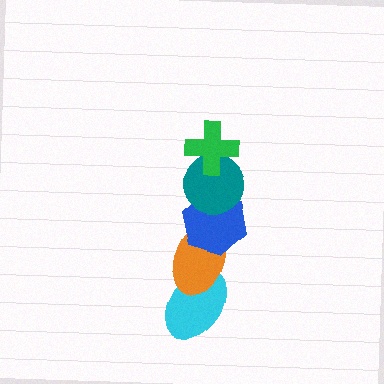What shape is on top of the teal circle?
The green cross is on top of the teal circle.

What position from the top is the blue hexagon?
The blue hexagon is 3rd from the top.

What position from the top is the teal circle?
The teal circle is 2nd from the top.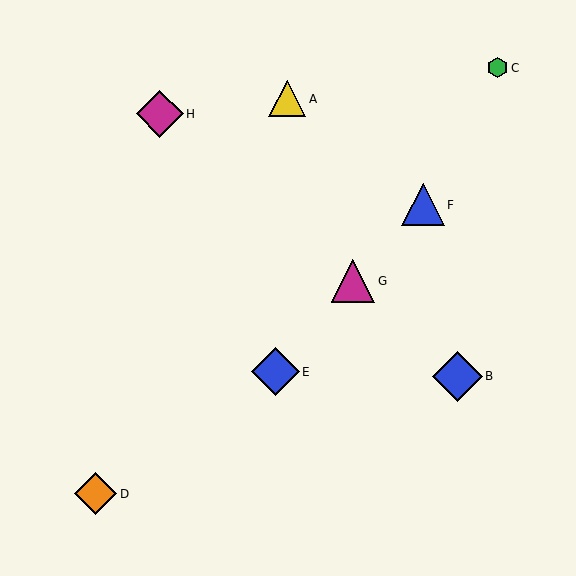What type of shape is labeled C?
Shape C is a green hexagon.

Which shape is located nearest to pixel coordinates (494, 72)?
The green hexagon (labeled C) at (498, 68) is nearest to that location.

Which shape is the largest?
The blue diamond (labeled B) is the largest.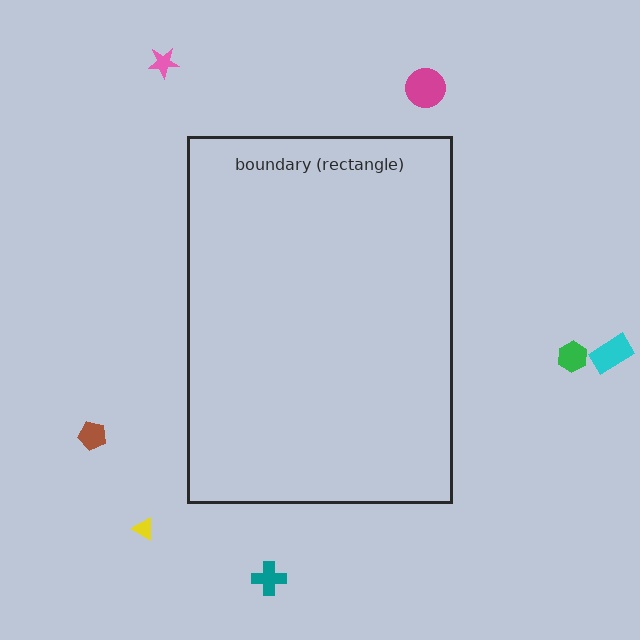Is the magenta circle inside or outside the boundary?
Outside.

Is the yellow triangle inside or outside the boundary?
Outside.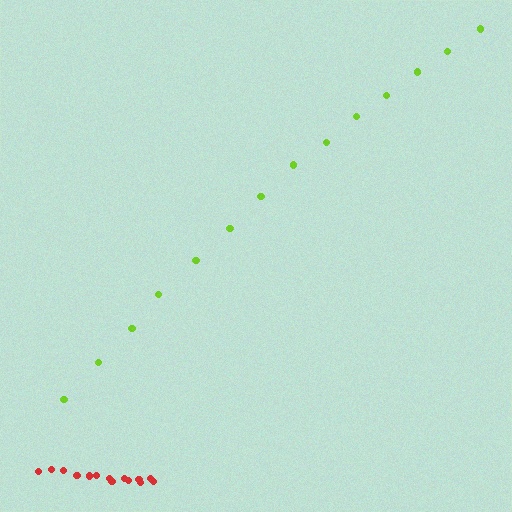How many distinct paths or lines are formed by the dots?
There are 2 distinct paths.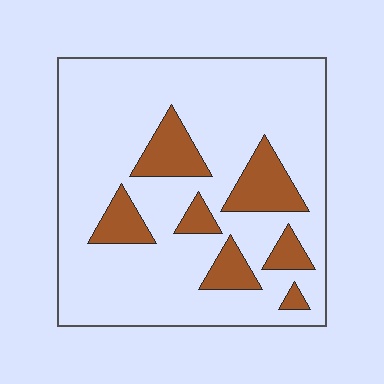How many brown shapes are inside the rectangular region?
7.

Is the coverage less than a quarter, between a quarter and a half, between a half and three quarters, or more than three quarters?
Less than a quarter.